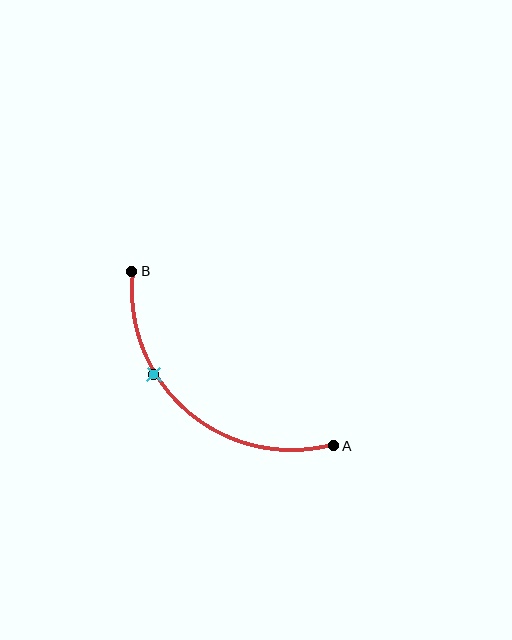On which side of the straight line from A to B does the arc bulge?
The arc bulges below and to the left of the straight line connecting A and B.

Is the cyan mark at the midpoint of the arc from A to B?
No. The cyan mark lies on the arc but is closer to endpoint B. The arc midpoint would be at the point on the curve equidistant along the arc from both A and B.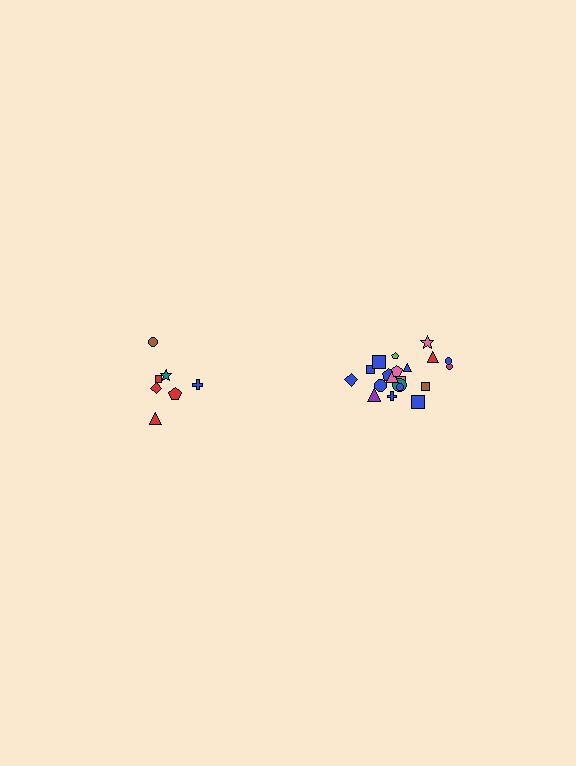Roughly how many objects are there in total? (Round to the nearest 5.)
Roughly 30 objects in total.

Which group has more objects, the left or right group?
The right group.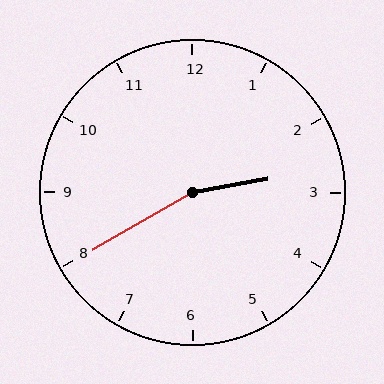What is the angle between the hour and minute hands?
Approximately 160 degrees.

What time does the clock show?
2:40.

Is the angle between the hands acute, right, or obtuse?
It is obtuse.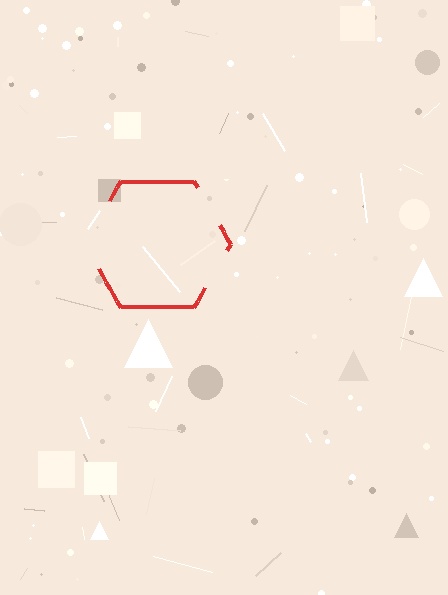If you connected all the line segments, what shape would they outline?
They would outline a hexagon.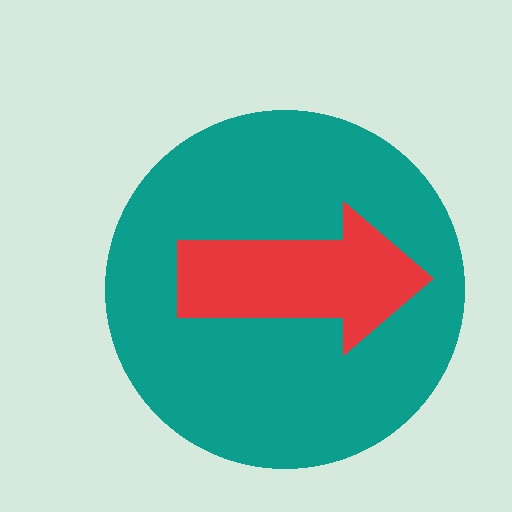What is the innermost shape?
The red arrow.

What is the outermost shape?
The teal circle.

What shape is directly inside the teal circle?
The red arrow.